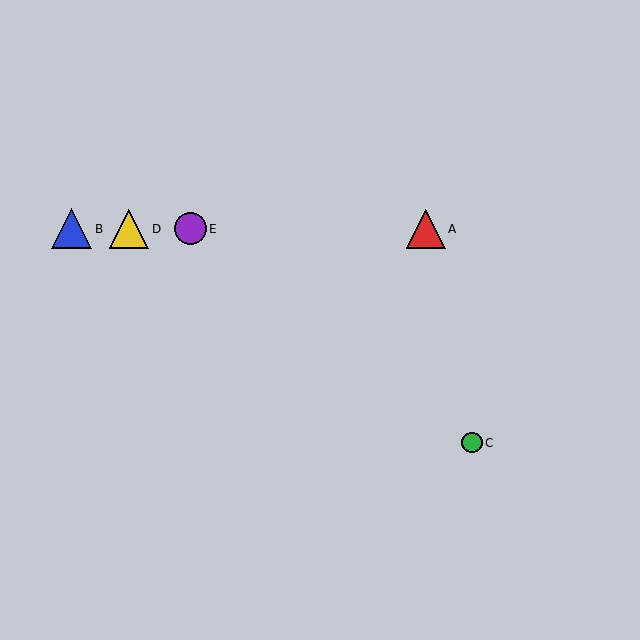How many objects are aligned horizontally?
4 objects (A, B, D, E) are aligned horizontally.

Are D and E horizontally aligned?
Yes, both are at y≈229.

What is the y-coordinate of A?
Object A is at y≈229.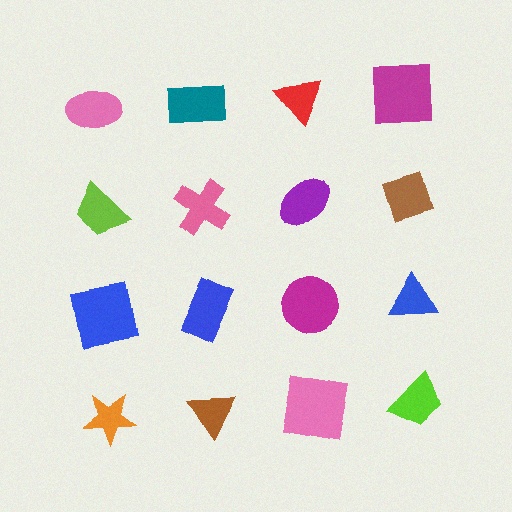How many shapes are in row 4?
4 shapes.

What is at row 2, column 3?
A purple ellipse.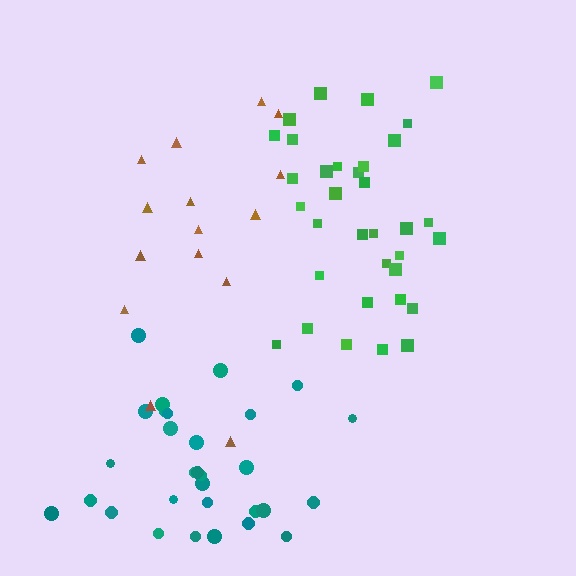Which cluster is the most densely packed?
Teal.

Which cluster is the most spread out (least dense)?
Brown.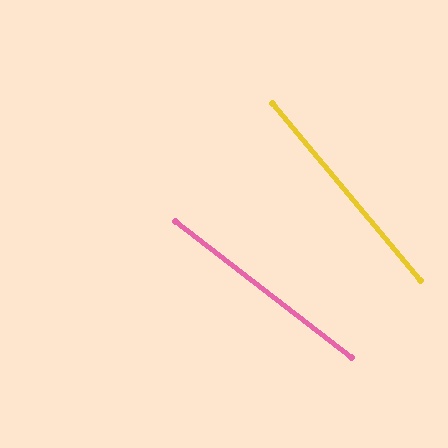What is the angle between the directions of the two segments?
Approximately 13 degrees.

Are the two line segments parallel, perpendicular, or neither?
Neither parallel nor perpendicular — they differ by about 13°.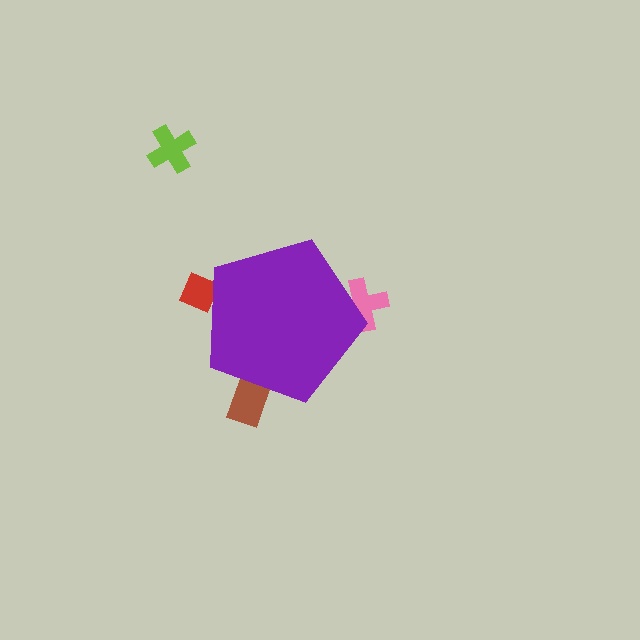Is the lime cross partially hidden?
No, the lime cross is fully visible.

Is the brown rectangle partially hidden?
Yes, the brown rectangle is partially hidden behind the purple pentagon.